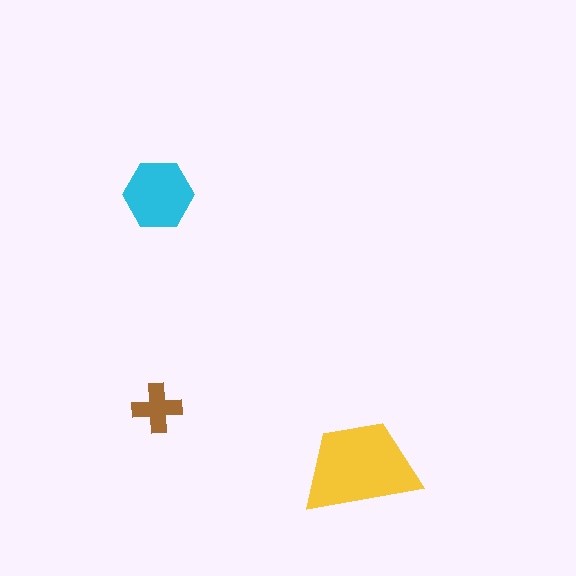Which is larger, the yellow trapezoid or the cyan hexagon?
The yellow trapezoid.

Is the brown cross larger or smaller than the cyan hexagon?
Smaller.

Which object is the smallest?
The brown cross.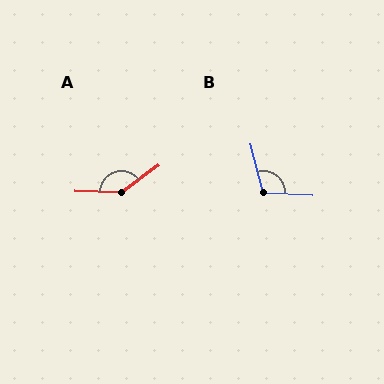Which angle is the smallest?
B, at approximately 107 degrees.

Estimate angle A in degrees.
Approximately 142 degrees.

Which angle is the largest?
A, at approximately 142 degrees.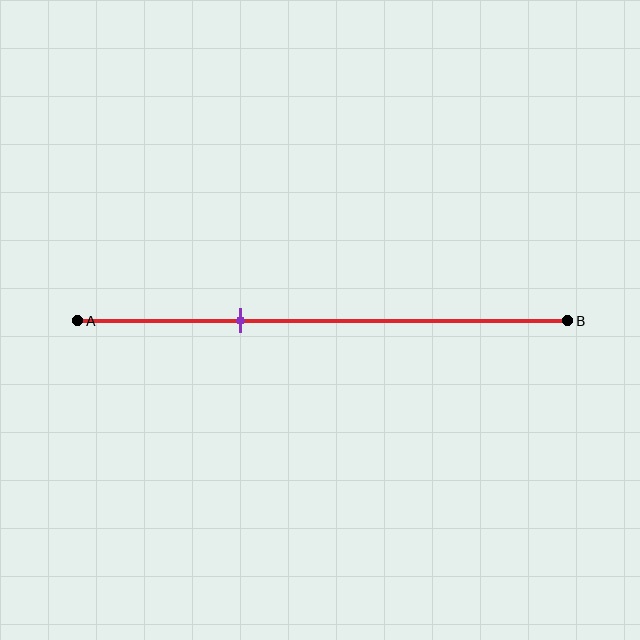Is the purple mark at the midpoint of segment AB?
No, the mark is at about 35% from A, not at the 50% midpoint.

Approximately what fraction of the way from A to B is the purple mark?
The purple mark is approximately 35% of the way from A to B.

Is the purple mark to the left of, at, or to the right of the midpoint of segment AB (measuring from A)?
The purple mark is to the left of the midpoint of segment AB.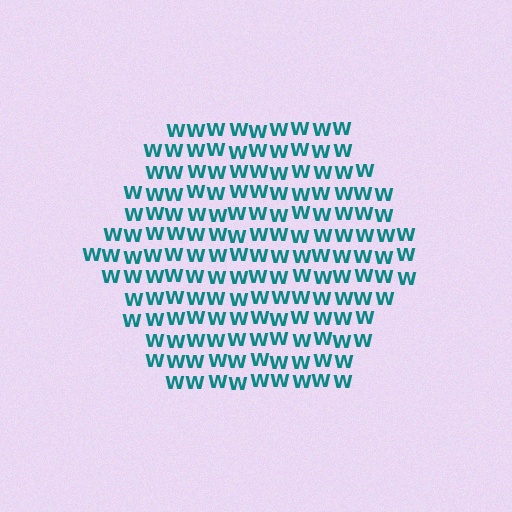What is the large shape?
The large shape is a hexagon.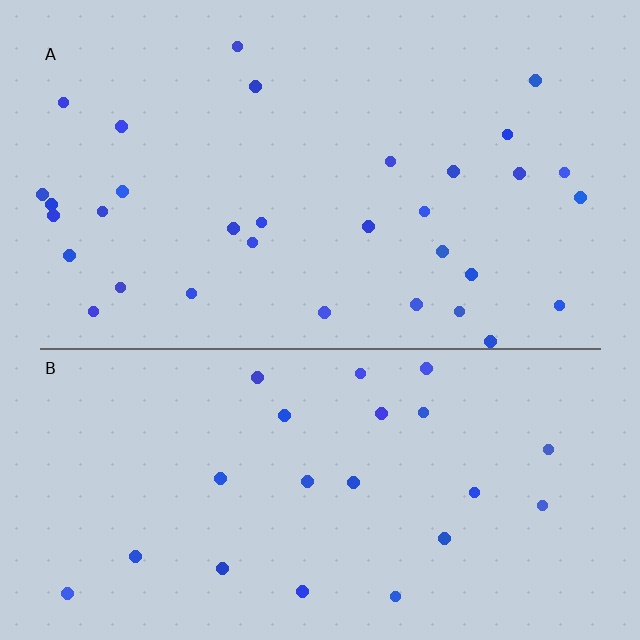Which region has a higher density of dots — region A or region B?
A (the top).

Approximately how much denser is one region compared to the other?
Approximately 1.4× — region A over region B.